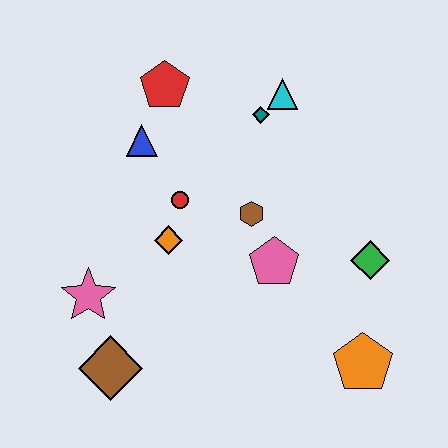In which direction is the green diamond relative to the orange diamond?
The green diamond is to the right of the orange diamond.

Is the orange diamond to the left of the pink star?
No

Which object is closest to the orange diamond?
The red circle is closest to the orange diamond.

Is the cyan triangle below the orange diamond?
No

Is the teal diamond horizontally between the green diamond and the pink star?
Yes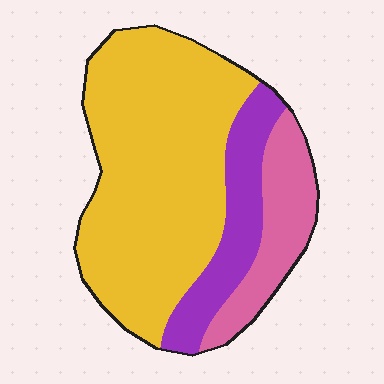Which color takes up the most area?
Yellow, at roughly 65%.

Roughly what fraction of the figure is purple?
Purple takes up about one sixth (1/6) of the figure.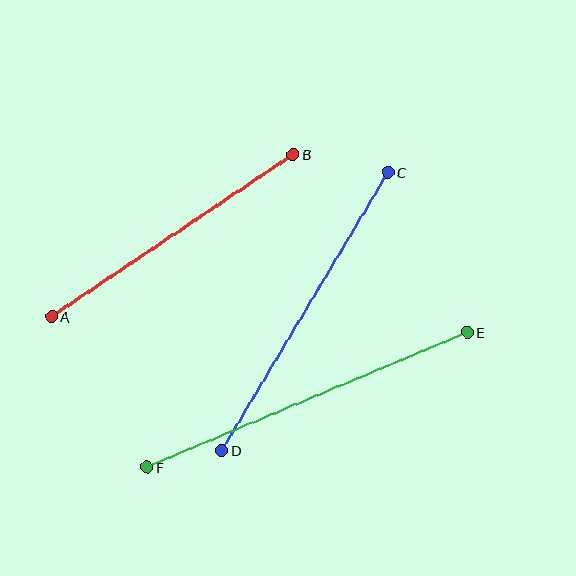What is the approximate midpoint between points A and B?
The midpoint is at approximately (172, 235) pixels.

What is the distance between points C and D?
The distance is approximately 323 pixels.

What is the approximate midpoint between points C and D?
The midpoint is at approximately (305, 311) pixels.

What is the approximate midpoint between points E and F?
The midpoint is at approximately (307, 400) pixels.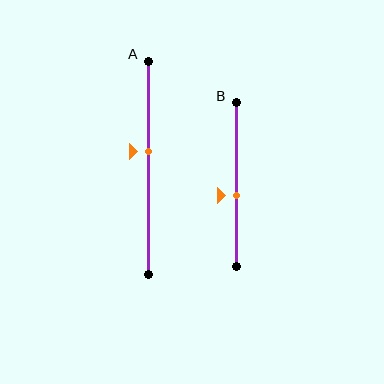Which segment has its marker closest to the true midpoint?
Segment B has its marker closest to the true midpoint.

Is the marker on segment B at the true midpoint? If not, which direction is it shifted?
No, the marker on segment B is shifted downward by about 7% of the segment length.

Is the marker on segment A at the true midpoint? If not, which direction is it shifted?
No, the marker on segment A is shifted upward by about 8% of the segment length.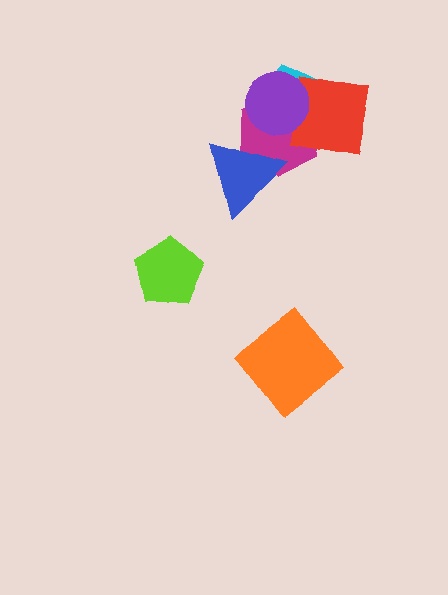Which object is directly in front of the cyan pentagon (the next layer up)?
The magenta hexagon is directly in front of the cyan pentagon.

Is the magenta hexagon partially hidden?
Yes, it is partially covered by another shape.